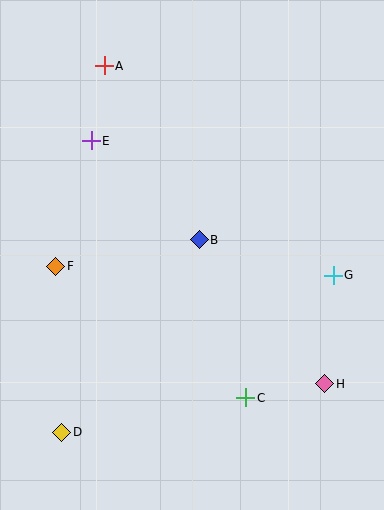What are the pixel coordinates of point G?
Point G is at (333, 275).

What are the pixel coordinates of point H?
Point H is at (325, 384).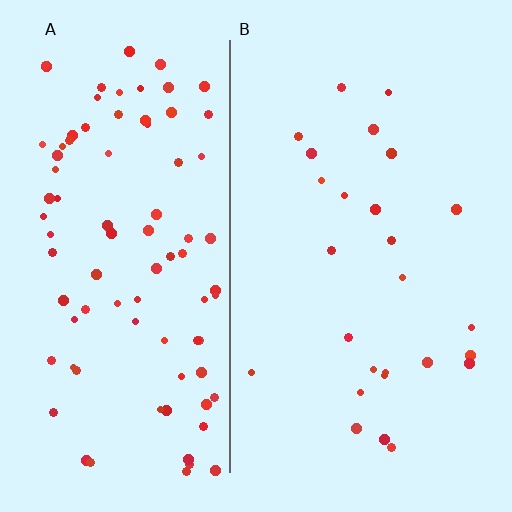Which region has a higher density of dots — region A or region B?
A (the left).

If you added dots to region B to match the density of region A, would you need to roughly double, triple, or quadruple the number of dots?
Approximately triple.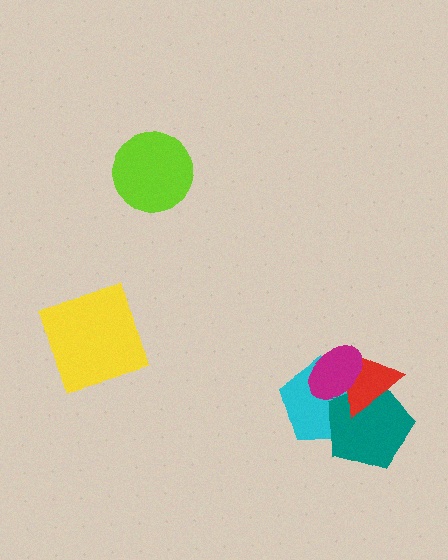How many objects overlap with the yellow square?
0 objects overlap with the yellow square.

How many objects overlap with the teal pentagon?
3 objects overlap with the teal pentagon.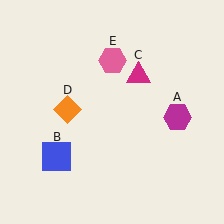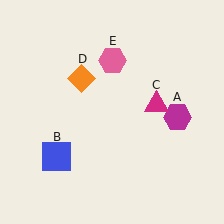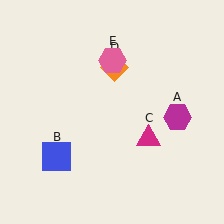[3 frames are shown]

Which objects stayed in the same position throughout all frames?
Magenta hexagon (object A) and blue square (object B) and pink hexagon (object E) remained stationary.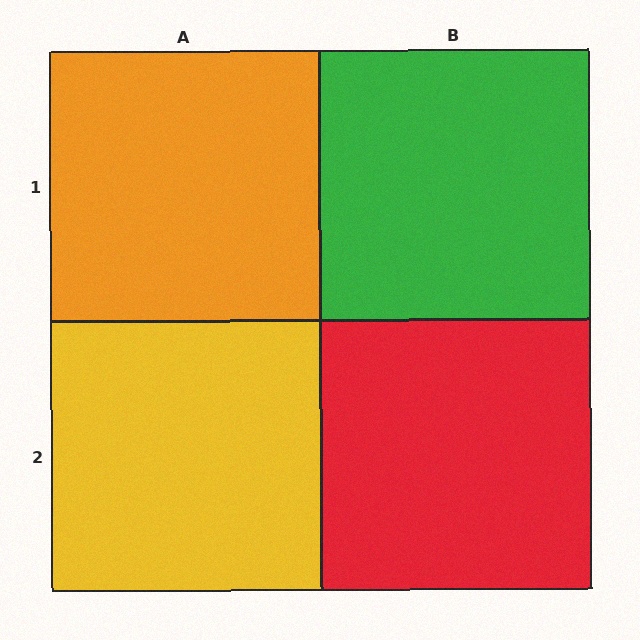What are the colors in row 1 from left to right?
Orange, green.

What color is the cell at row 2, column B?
Red.